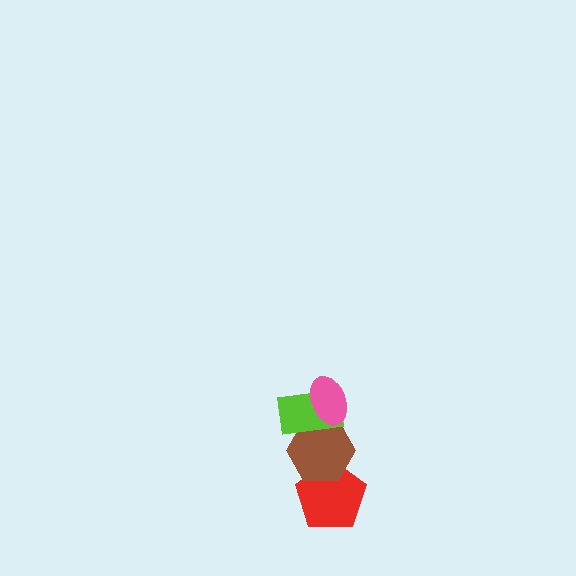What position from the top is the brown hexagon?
The brown hexagon is 3rd from the top.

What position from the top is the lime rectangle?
The lime rectangle is 2nd from the top.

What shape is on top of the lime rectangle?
The pink ellipse is on top of the lime rectangle.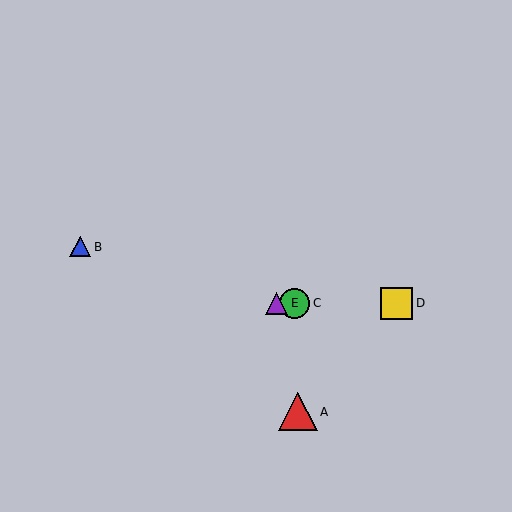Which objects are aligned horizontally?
Objects C, D, E are aligned horizontally.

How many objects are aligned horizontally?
3 objects (C, D, E) are aligned horizontally.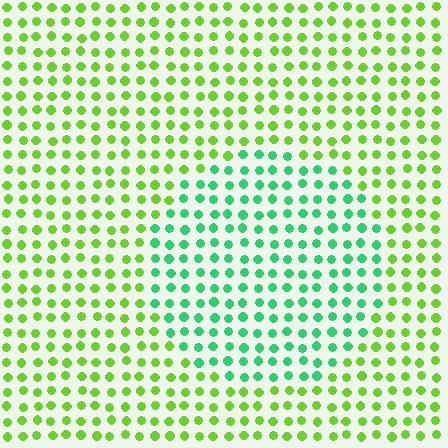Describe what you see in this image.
The image is filled with small lime elements in a uniform arrangement. A circle-shaped region is visible where the elements are tinted to a slightly different hue, forming a subtle color boundary.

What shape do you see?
I see a circle.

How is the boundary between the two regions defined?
The boundary is defined purely by a slight shift in hue (about 48 degrees). Spacing, size, and orientation are identical on both sides.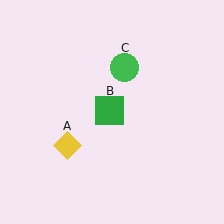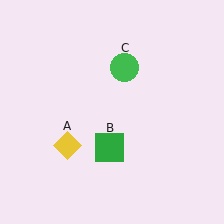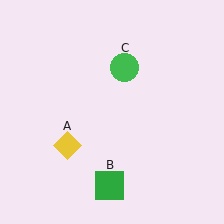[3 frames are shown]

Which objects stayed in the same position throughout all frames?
Yellow diamond (object A) and green circle (object C) remained stationary.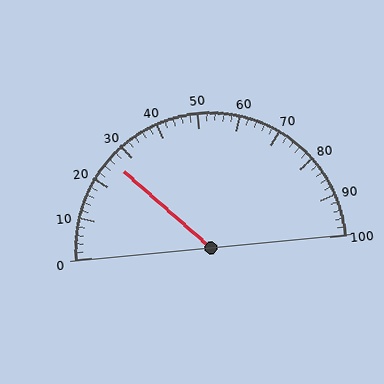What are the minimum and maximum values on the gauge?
The gauge ranges from 0 to 100.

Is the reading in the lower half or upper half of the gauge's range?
The reading is in the lower half of the range (0 to 100).